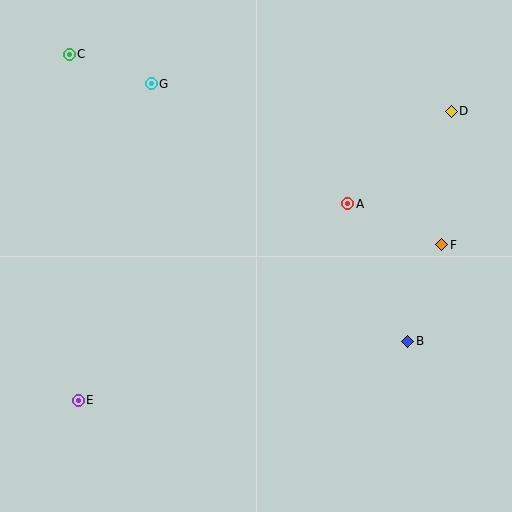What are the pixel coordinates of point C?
Point C is at (69, 54).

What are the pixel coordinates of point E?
Point E is at (78, 400).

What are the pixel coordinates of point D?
Point D is at (451, 111).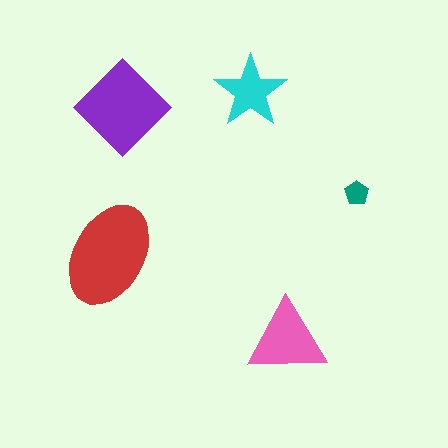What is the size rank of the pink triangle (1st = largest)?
3rd.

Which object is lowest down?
The pink triangle is bottommost.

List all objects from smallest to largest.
The teal pentagon, the cyan star, the pink triangle, the purple diamond, the red ellipse.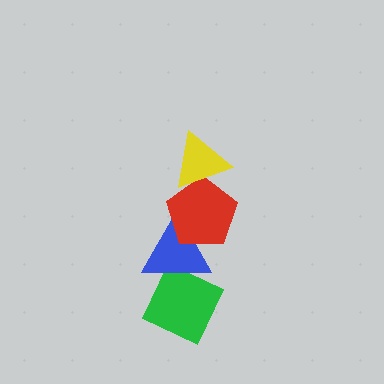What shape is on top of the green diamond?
The blue triangle is on top of the green diamond.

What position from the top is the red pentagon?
The red pentagon is 2nd from the top.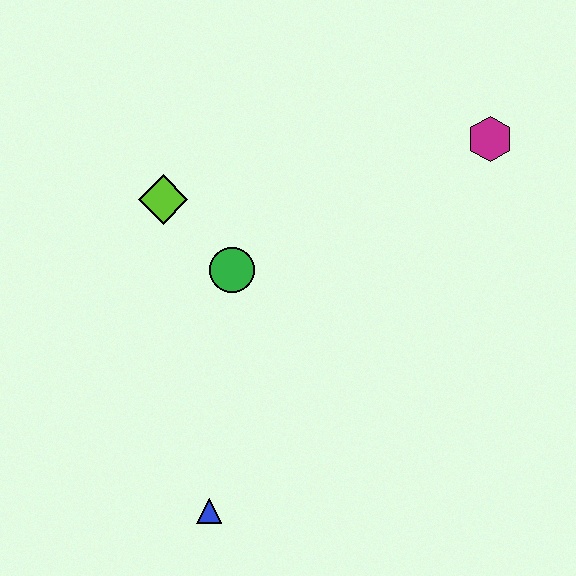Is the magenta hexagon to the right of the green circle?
Yes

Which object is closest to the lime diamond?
The green circle is closest to the lime diamond.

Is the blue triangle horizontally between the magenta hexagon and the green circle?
No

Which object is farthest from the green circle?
The magenta hexagon is farthest from the green circle.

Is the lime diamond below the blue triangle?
No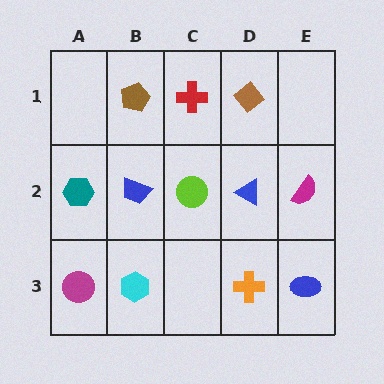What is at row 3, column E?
A blue ellipse.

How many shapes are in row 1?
3 shapes.